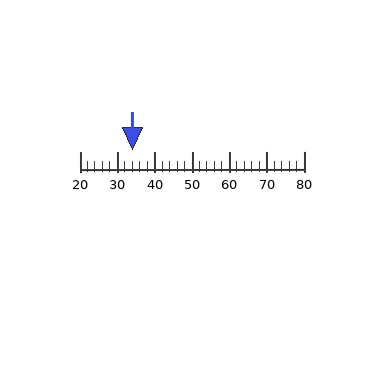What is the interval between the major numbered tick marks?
The major tick marks are spaced 10 units apart.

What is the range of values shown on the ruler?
The ruler shows values from 20 to 80.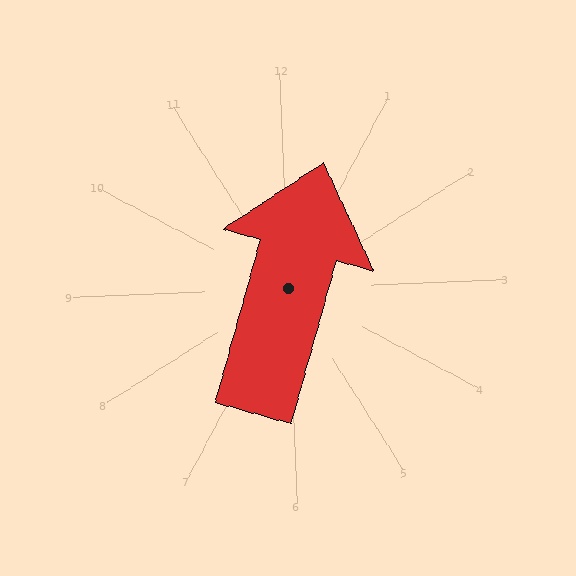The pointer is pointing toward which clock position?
Roughly 1 o'clock.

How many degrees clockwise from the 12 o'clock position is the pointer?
Approximately 18 degrees.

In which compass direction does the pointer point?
North.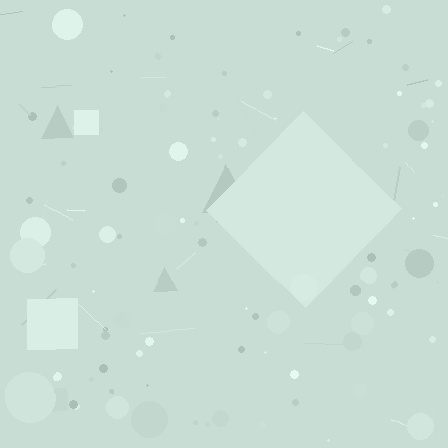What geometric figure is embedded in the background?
A diamond is embedded in the background.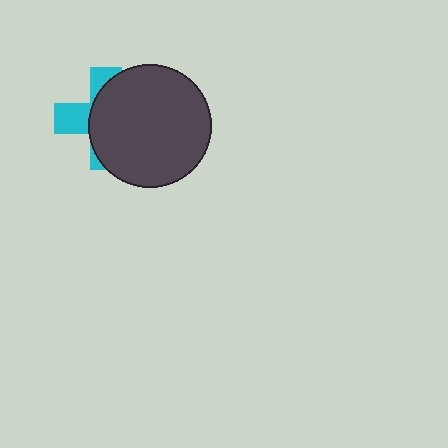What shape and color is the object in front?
The object in front is a dark gray circle.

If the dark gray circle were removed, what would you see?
You would see the complete cyan cross.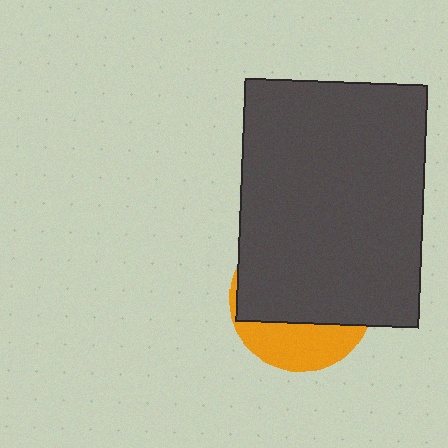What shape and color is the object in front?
The object in front is a dark gray rectangle.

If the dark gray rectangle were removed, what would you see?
You would see the complete orange circle.